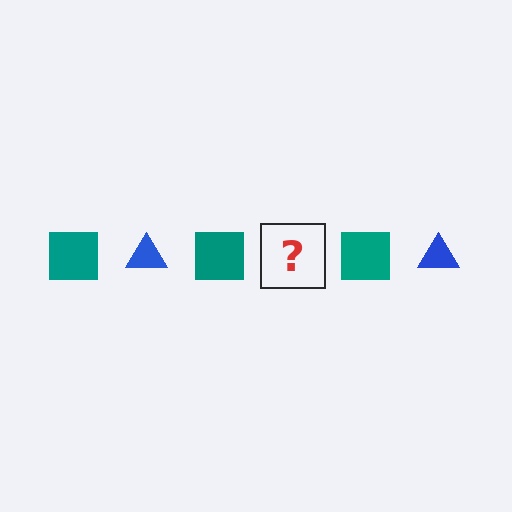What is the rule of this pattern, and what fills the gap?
The rule is that the pattern alternates between teal square and blue triangle. The gap should be filled with a blue triangle.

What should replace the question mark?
The question mark should be replaced with a blue triangle.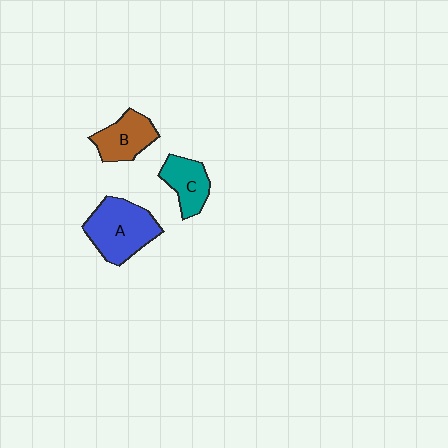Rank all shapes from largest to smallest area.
From largest to smallest: A (blue), B (brown), C (teal).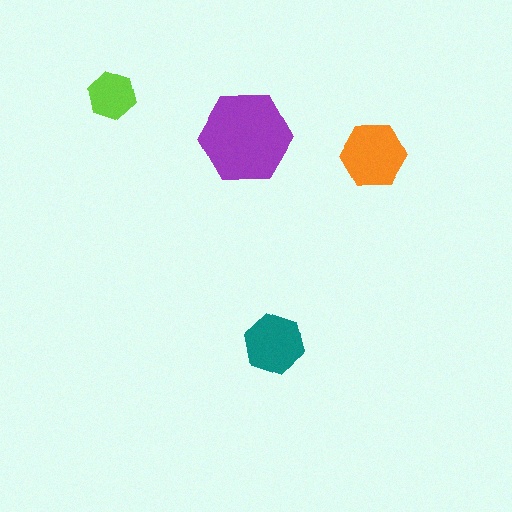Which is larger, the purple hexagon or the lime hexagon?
The purple one.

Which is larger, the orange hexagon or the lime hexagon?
The orange one.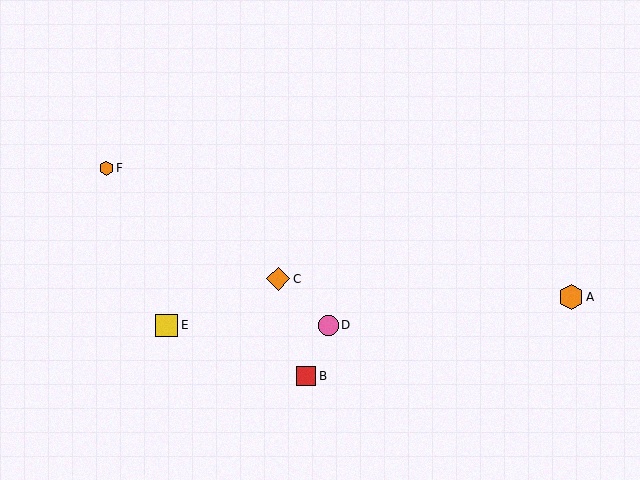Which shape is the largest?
The orange hexagon (labeled A) is the largest.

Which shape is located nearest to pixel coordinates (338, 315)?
The pink circle (labeled D) at (329, 325) is nearest to that location.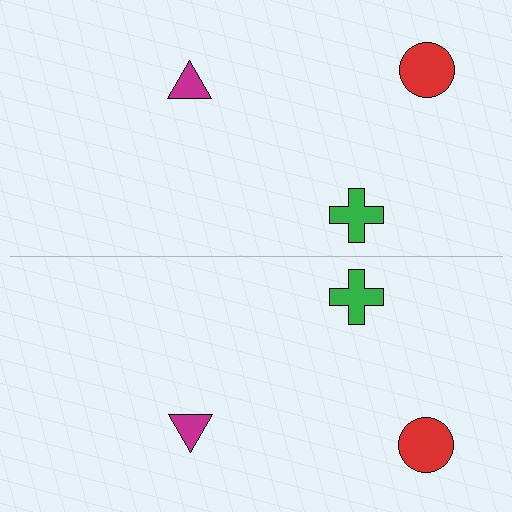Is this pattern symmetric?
Yes, this pattern has bilateral (reflection) symmetry.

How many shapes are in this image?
There are 6 shapes in this image.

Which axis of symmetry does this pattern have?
The pattern has a horizontal axis of symmetry running through the center of the image.